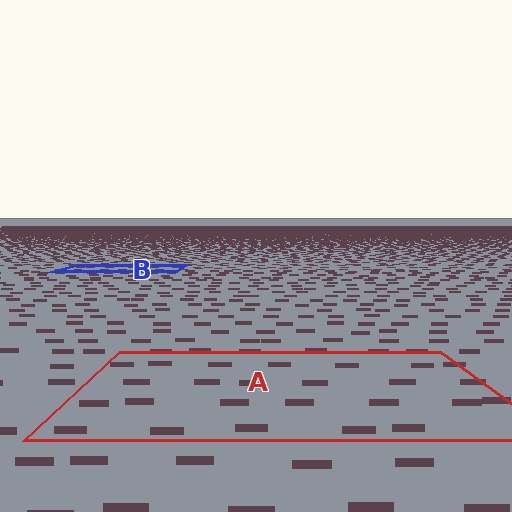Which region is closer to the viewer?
Region A is closer. The texture elements there are larger and more spread out.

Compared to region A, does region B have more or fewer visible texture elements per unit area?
Region B has more texture elements per unit area — they are packed more densely because it is farther away.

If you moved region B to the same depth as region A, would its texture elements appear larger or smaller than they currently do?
They would appear larger. At a closer depth, the same texture elements are projected at a bigger on-screen size.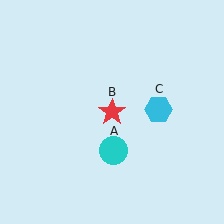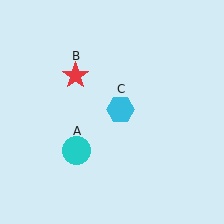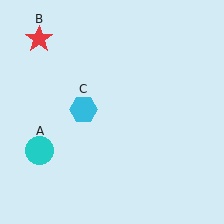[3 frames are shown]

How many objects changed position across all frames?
3 objects changed position: cyan circle (object A), red star (object B), cyan hexagon (object C).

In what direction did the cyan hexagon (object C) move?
The cyan hexagon (object C) moved left.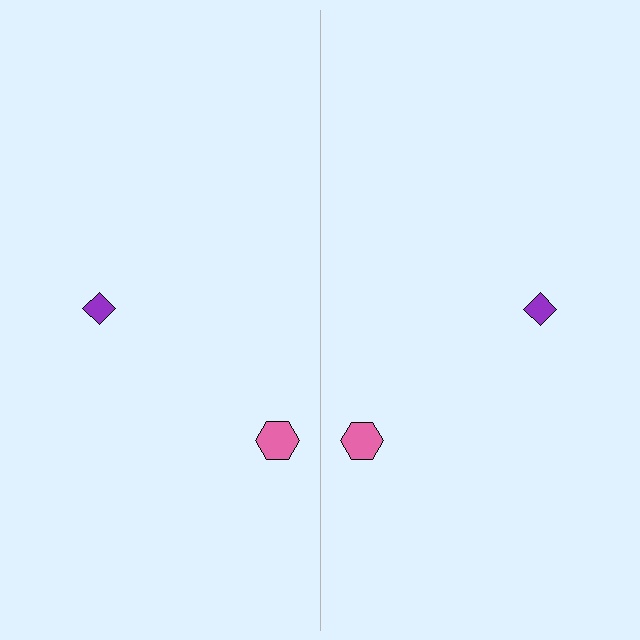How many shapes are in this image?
There are 4 shapes in this image.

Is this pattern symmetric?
Yes, this pattern has bilateral (reflection) symmetry.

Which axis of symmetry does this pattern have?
The pattern has a vertical axis of symmetry running through the center of the image.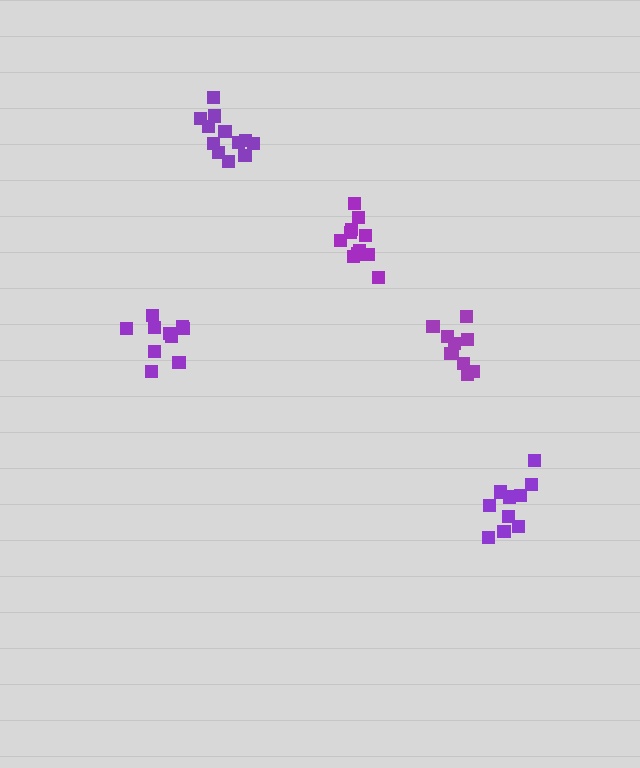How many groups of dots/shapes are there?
There are 5 groups.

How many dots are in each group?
Group 1: 11 dots, Group 2: 11 dots, Group 3: 12 dots, Group 4: 10 dots, Group 5: 10 dots (54 total).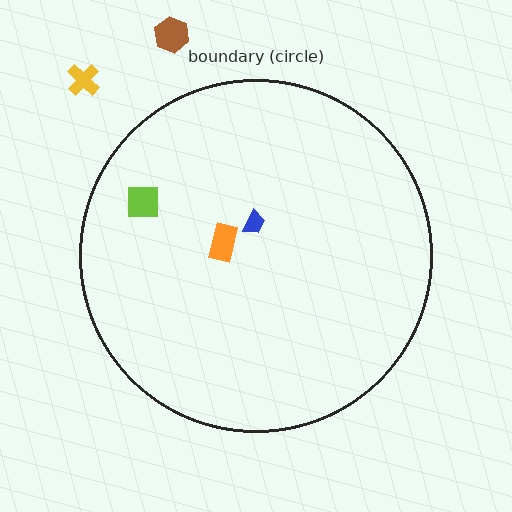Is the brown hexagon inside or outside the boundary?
Outside.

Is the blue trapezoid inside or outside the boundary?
Inside.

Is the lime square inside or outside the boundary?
Inside.